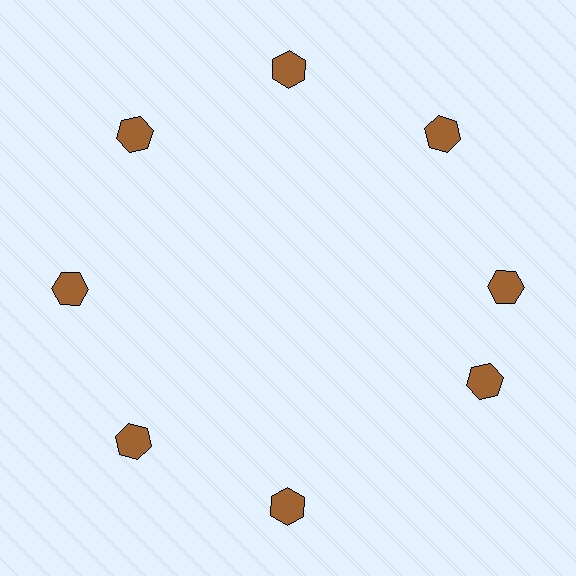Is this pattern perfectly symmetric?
No. The 8 brown hexagons are arranged in a ring, but one element near the 4 o'clock position is rotated out of alignment along the ring, breaking the 8-fold rotational symmetry.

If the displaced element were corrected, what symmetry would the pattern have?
It would have 8-fold rotational symmetry — the pattern would map onto itself every 45 degrees.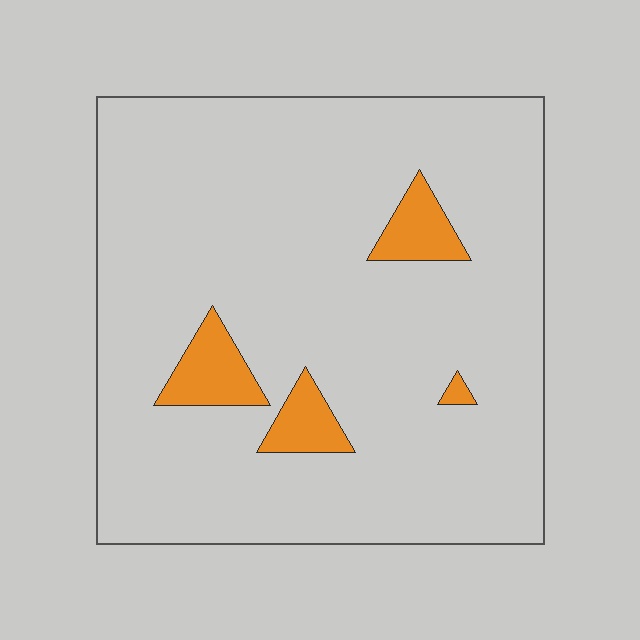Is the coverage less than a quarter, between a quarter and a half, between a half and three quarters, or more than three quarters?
Less than a quarter.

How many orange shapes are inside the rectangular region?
4.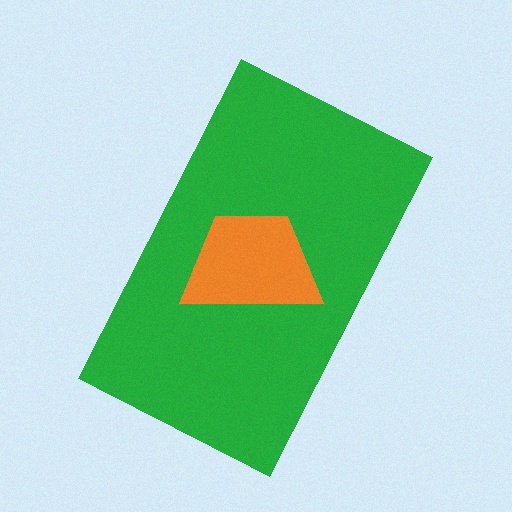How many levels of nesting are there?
2.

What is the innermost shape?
The orange trapezoid.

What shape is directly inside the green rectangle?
The orange trapezoid.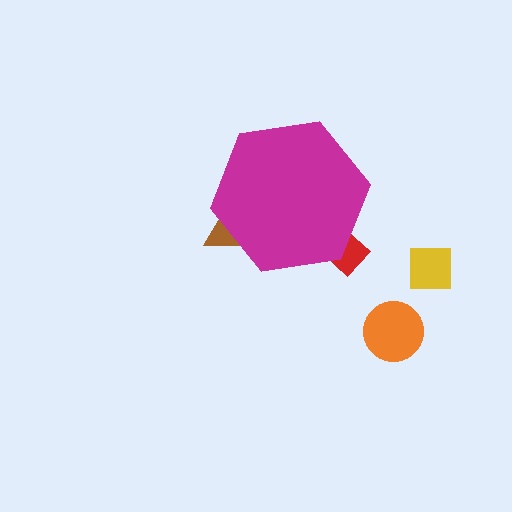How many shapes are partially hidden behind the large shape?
2 shapes are partially hidden.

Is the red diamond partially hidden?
Yes, the red diamond is partially hidden behind the magenta hexagon.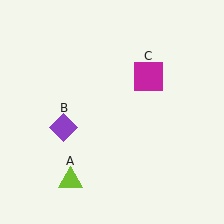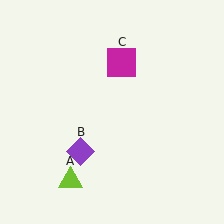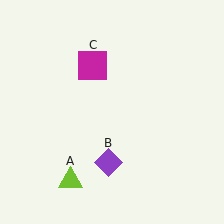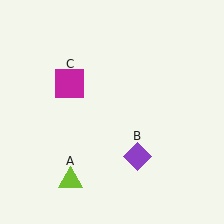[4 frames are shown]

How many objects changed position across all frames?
2 objects changed position: purple diamond (object B), magenta square (object C).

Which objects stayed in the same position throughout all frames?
Lime triangle (object A) remained stationary.